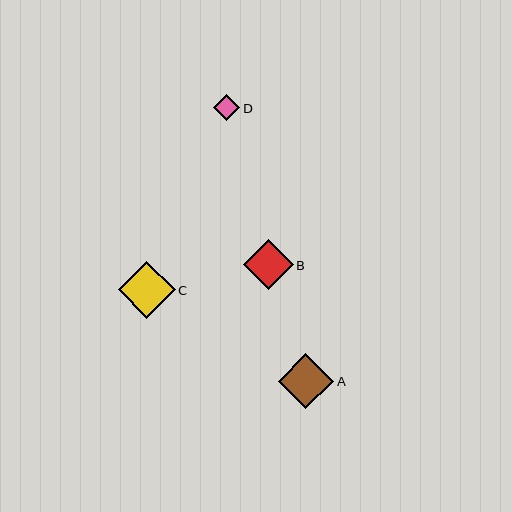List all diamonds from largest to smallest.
From largest to smallest: C, A, B, D.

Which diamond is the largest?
Diamond C is the largest with a size of approximately 57 pixels.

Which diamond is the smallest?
Diamond D is the smallest with a size of approximately 26 pixels.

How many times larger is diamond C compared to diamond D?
Diamond C is approximately 2.2 times the size of diamond D.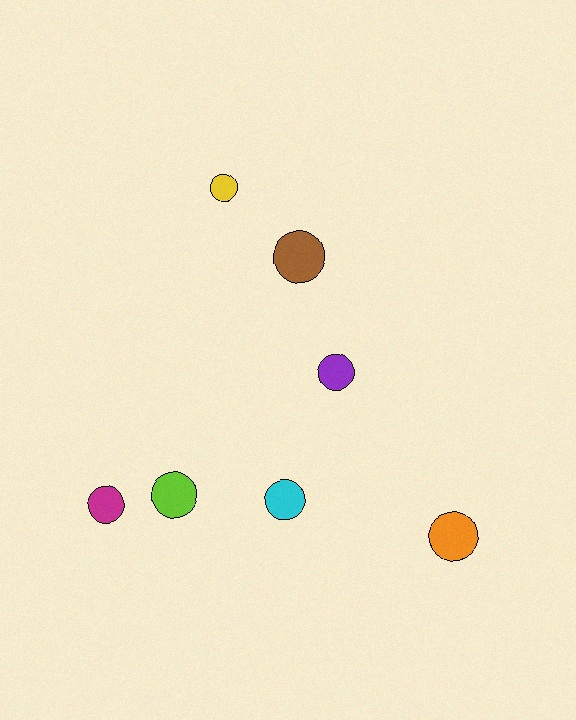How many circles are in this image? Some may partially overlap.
There are 7 circles.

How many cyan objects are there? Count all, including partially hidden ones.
There is 1 cyan object.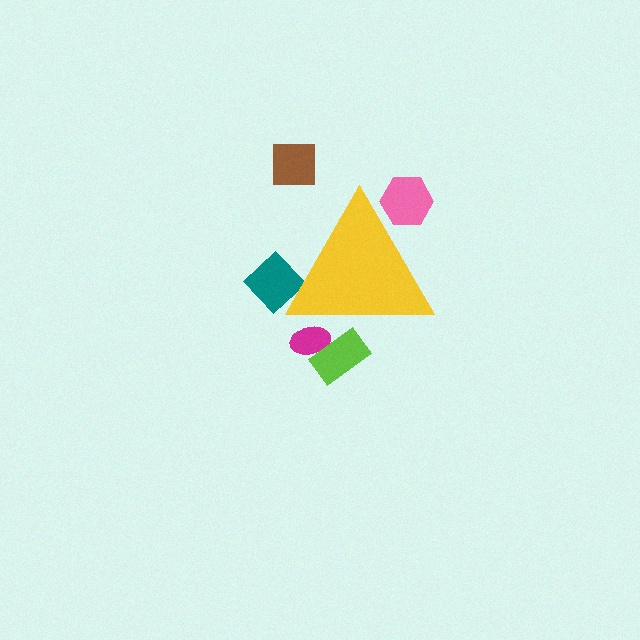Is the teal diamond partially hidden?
Yes, the teal diamond is partially hidden behind the yellow triangle.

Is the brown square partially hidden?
No, the brown square is fully visible.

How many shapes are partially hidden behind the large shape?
4 shapes are partially hidden.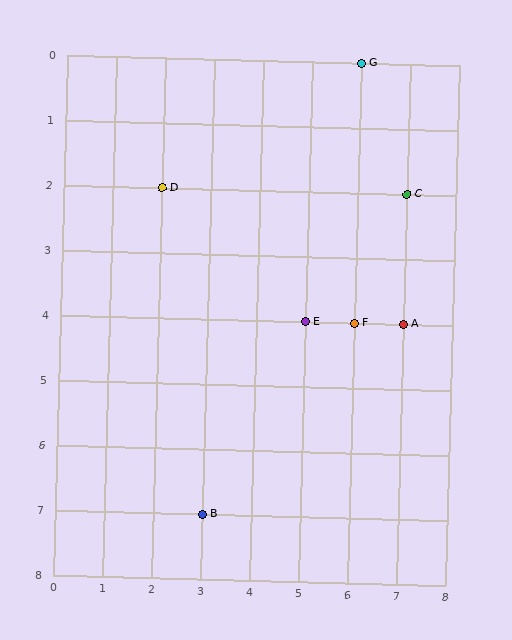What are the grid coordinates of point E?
Point E is at grid coordinates (5, 4).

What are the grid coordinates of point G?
Point G is at grid coordinates (6, 0).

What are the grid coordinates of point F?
Point F is at grid coordinates (6, 4).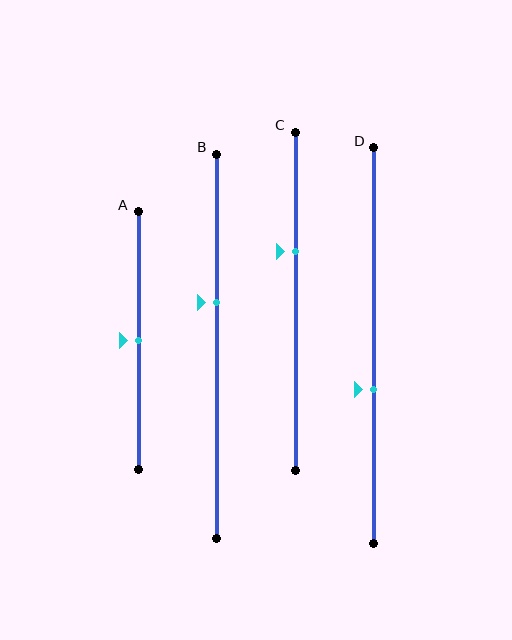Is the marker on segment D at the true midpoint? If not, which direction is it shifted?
No, the marker on segment D is shifted downward by about 11% of the segment length.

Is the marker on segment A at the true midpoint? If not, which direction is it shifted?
Yes, the marker on segment A is at the true midpoint.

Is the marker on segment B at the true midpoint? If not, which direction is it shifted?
No, the marker on segment B is shifted upward by about 11% of the segment length.